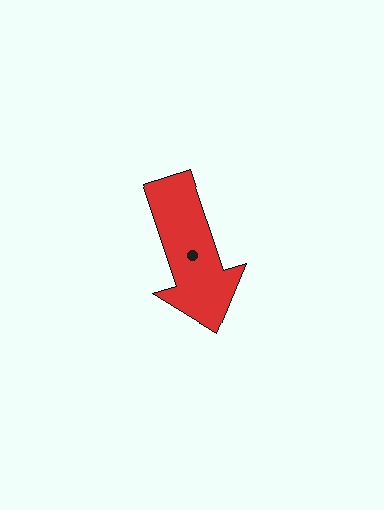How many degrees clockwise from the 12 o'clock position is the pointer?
Approximately 162 degrees.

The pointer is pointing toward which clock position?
Roughly 5 o'clock.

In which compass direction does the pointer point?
South.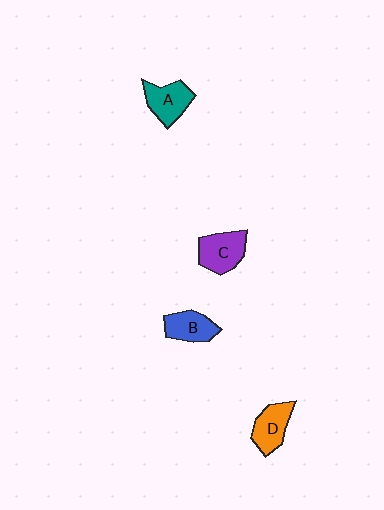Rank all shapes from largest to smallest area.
From largest to smallest: C (purple), A (teal), D (orange), B (blue).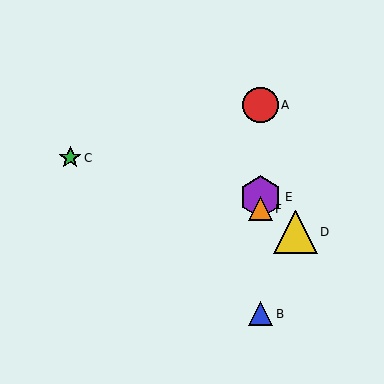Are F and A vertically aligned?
Yes, both are at x≈261.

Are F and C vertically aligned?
No, F is at x≈261 and C is at x≈70.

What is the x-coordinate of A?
Object A is at x≈261.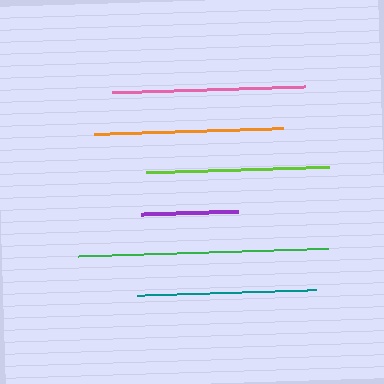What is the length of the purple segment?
The purple segment is approximately 97 pixels long.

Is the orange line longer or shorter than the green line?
The green line is longer than the orange line.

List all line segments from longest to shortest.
From longest to shortest: green, pink, orange, lime, teal, purple.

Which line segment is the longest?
The green line is the longest at approximately 250 pixels.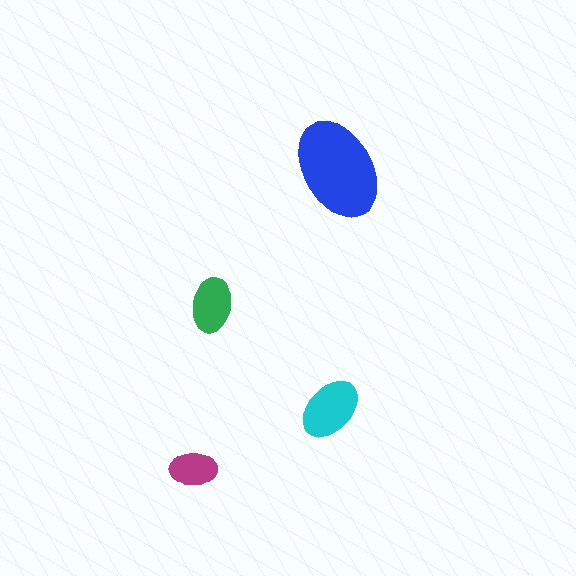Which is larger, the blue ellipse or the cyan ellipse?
The blue one.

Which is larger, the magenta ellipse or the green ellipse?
The green one.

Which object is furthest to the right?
The blue ellipse is rightmost.